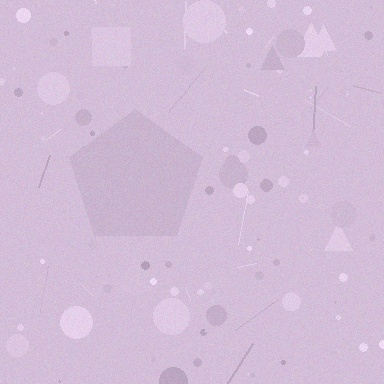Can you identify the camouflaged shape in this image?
The camouflaged shape is a pentagon.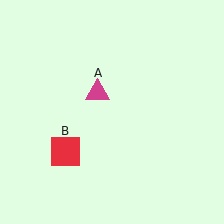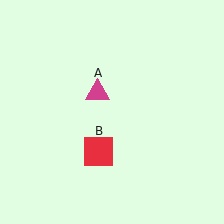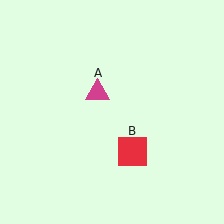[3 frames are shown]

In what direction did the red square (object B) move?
The red square (object B) moved right.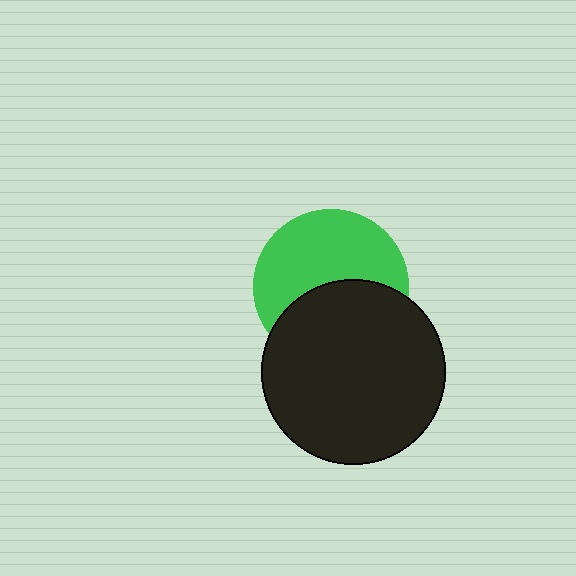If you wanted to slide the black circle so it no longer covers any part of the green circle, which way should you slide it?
Slide it down — that is the most direct way to separate the two shapes.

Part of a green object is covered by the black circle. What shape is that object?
It is a circle.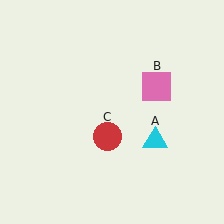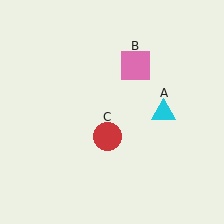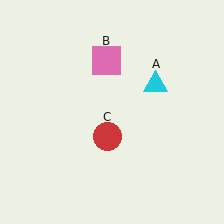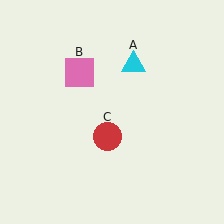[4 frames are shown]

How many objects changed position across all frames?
2 objects changed position: cyan triangle (object A), pink square (object B).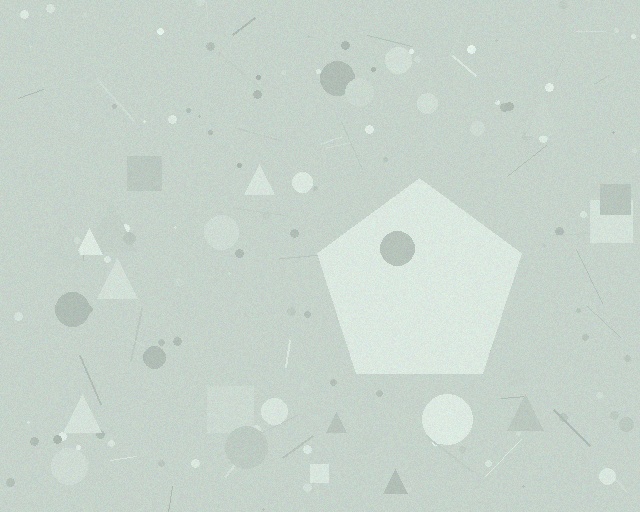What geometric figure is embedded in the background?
A pentagon is embedded in the background.